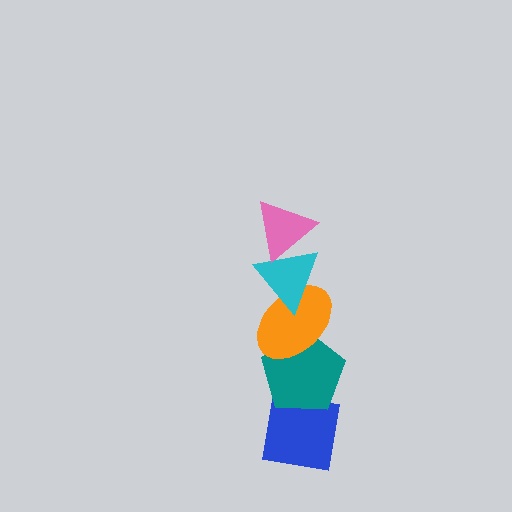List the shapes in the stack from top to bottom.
From top to bottom: the pink triangle, the cyan triangle, the orange ellipse, the teal pentagon, the blue square.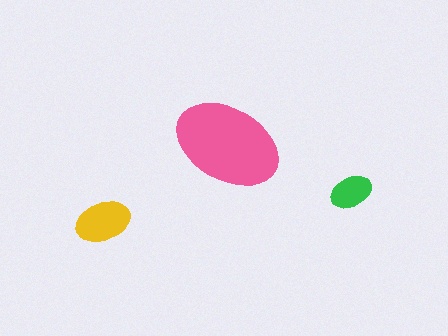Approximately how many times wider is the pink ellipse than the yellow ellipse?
About 2 times wider.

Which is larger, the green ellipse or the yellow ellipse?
The yellow one.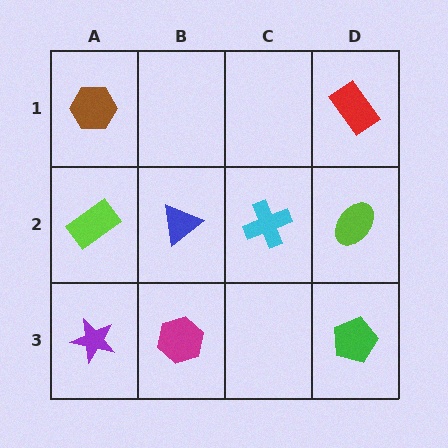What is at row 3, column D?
A green pentagon.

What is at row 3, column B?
A magenta hexagon.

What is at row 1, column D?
A red rectangle.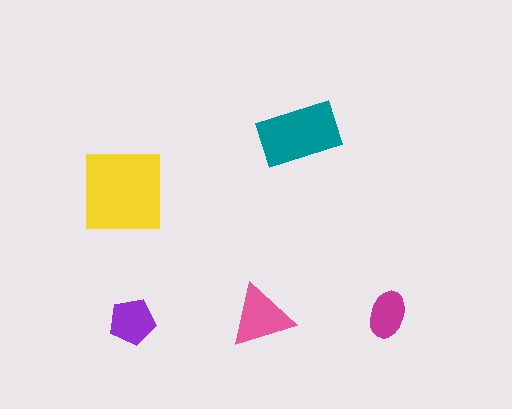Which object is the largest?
The yellow square.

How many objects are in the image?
There are 5 objects in the image.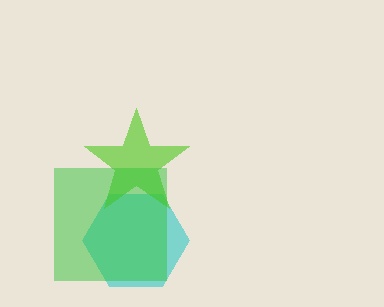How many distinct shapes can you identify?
There are 3 distinct shapes: a cyan hexagon, a lime star, a green square.